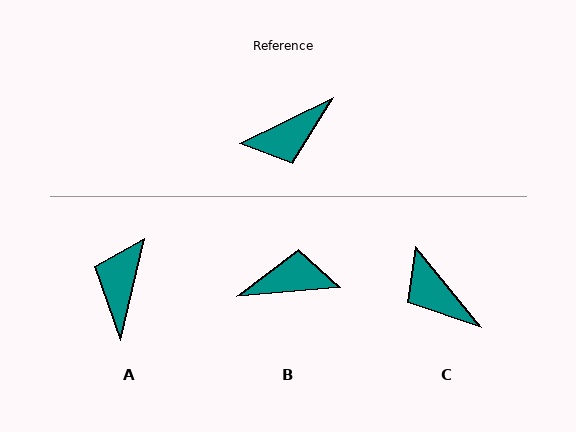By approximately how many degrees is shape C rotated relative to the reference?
Approximately 77 degrees clockwise.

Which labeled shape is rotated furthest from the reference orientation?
B, about 159 degrees away.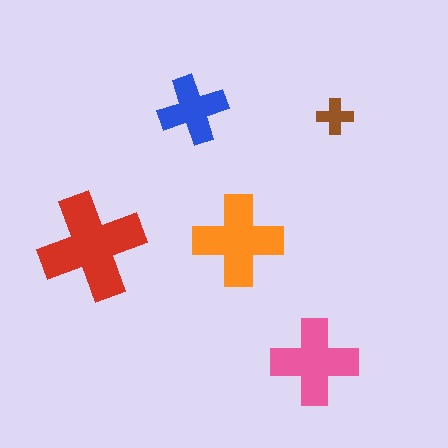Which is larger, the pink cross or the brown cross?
The pink one.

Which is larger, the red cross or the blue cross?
The red one.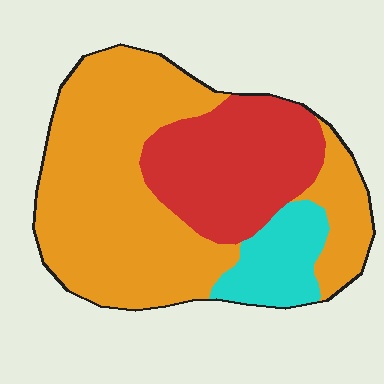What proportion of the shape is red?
Red covers around 30% of the shape.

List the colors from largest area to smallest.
From largest to smallest: orange, red, cyan.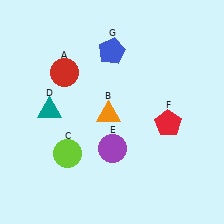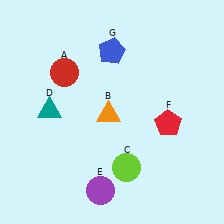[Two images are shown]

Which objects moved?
The objects that moved are: the lime circle (C), the purple circle (E).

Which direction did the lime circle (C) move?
The lime circle (C) moved right.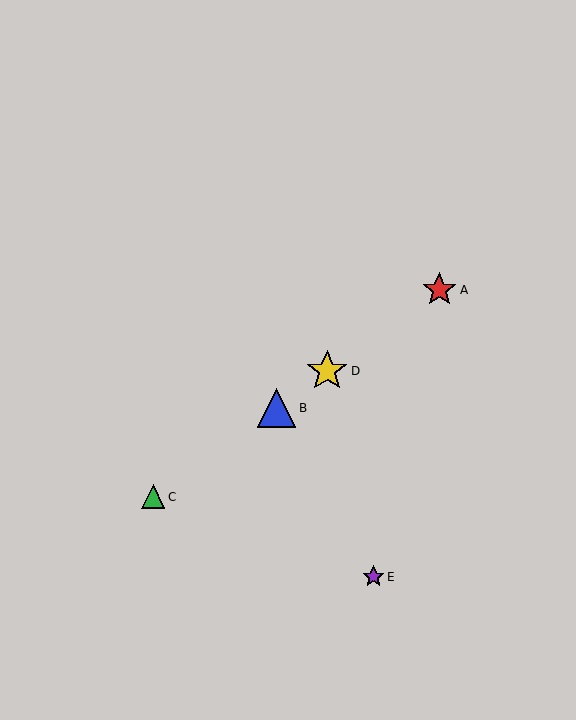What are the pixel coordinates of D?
Object D is at (327, 371).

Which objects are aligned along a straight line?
Objects A, B, C, D are aligned along a straight line.